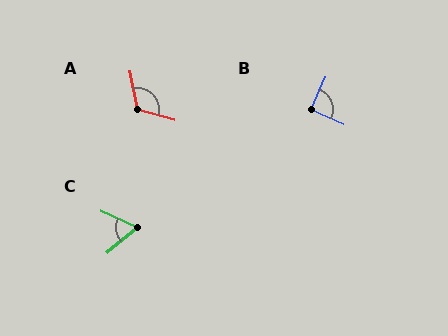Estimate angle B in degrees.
Approximately 91 degrees.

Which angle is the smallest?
C, at approximately 65 degrees.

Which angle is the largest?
A, at approximately 117 degrees.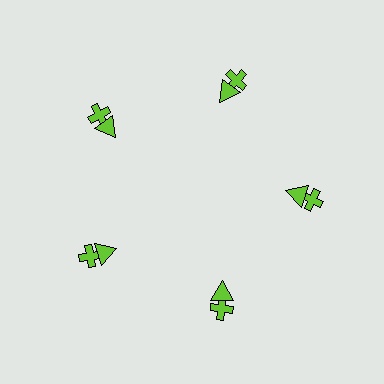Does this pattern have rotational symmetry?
Yes, this pattern has 5-fold rotational symmetry. It looks the same after rotating 72 degrees around the center.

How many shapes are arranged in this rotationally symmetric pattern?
There are 10 shapes, arranged in 5 groups of 2.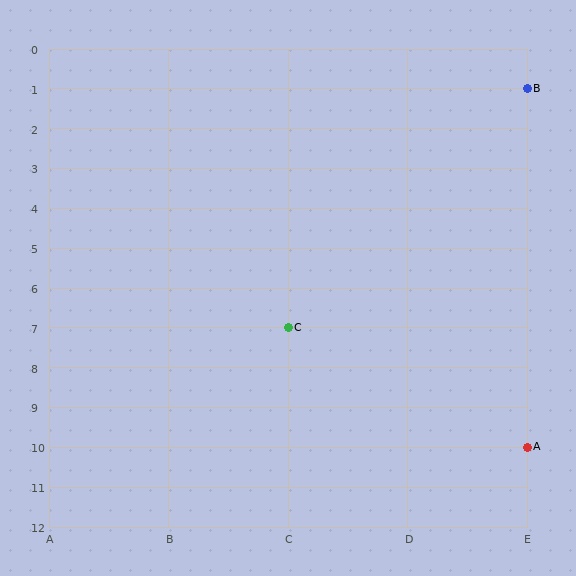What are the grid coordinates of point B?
Point B is at grid coordinates (E, 1).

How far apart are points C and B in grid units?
Points C and B are 2 columns and 6 rows apart (about 6.3 grid units diagonally).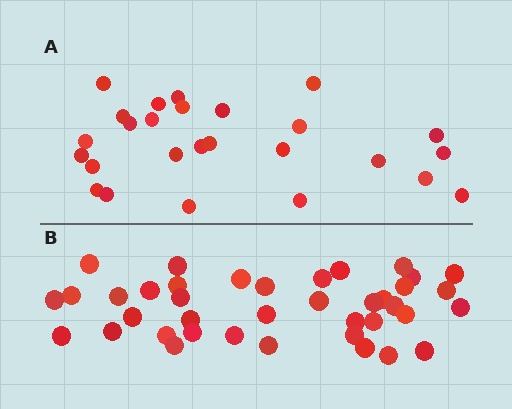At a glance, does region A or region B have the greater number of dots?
Region B (the bottom region) has more dots.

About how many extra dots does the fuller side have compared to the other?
Region B has approximately 15 more dots than region A.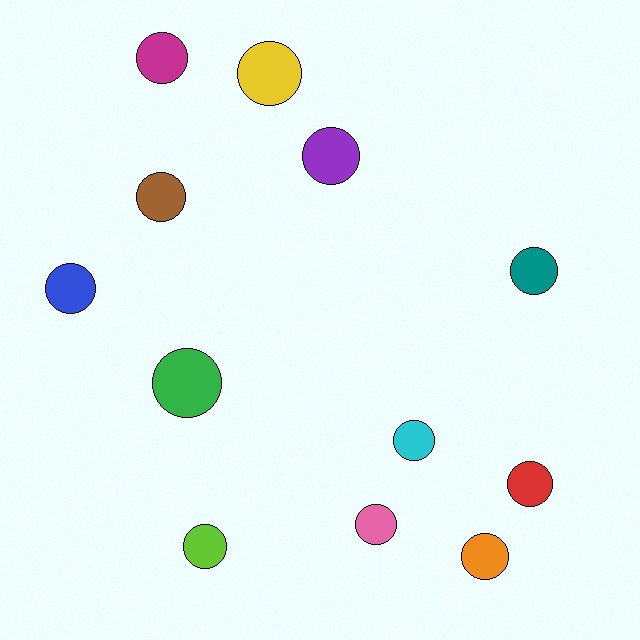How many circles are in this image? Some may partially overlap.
There are 12 circles.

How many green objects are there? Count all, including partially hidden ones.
There is 1 green object.